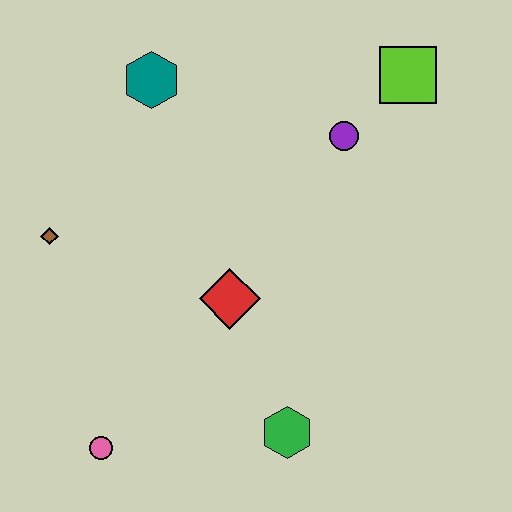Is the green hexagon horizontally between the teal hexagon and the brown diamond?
No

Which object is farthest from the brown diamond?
The lime square is farthest from the brown diamond.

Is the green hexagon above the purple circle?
No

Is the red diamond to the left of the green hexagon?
Yes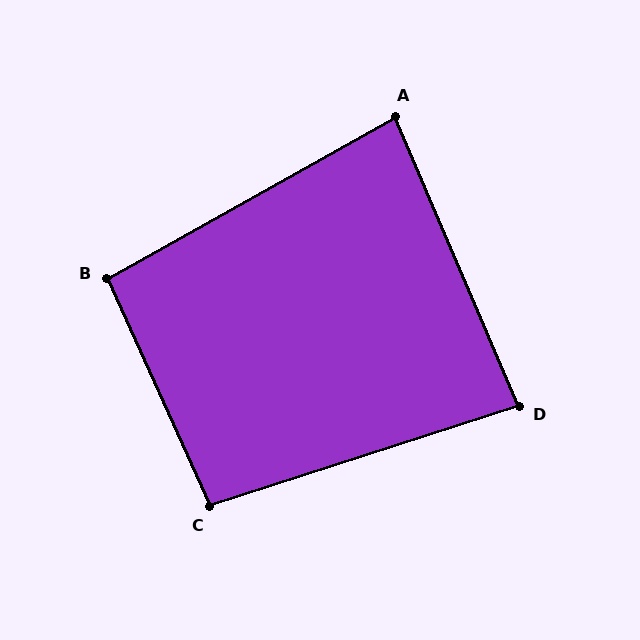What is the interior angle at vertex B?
Approximately 95 degrees (obtuse).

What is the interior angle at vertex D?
Approximately 85 degrees (acute).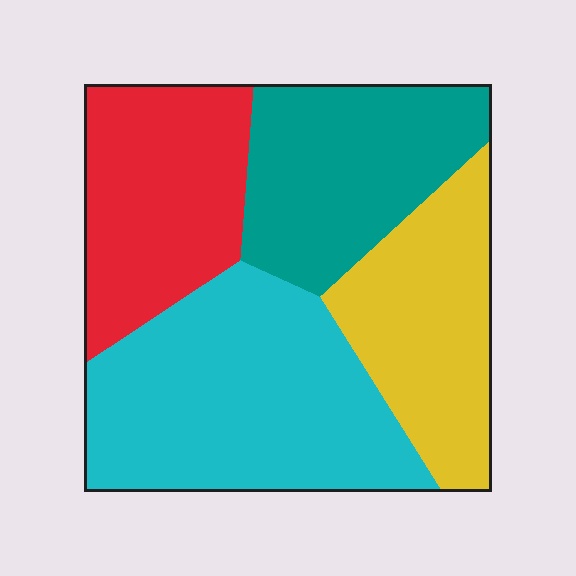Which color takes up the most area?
Cyan, at roughly 35%.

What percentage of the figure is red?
Red covers around 20% of the figure.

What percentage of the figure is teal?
Teal covers 22% of the figure.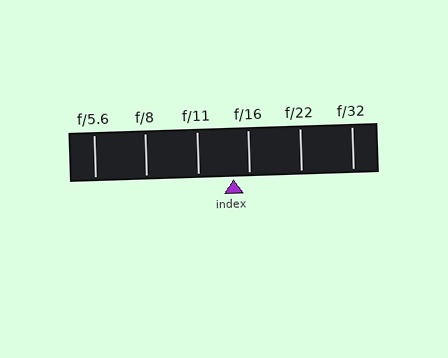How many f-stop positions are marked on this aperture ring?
There are 6 f-stop positions marked.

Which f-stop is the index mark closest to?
The index mark is closest to f/16.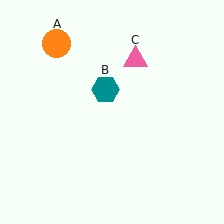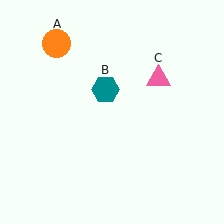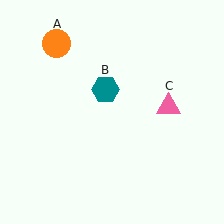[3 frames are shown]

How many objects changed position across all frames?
1 object changed position: pink triangle (object C).